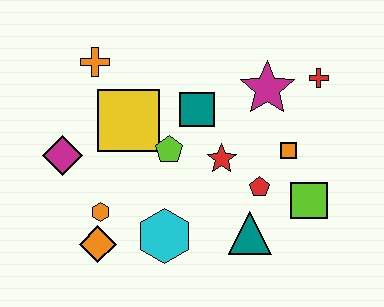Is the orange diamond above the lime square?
No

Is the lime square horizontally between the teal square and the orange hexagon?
No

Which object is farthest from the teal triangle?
The orange cross is farthest from the teal triangle.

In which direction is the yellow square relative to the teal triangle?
The yellow square is to the left of the teal triangle.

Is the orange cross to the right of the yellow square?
No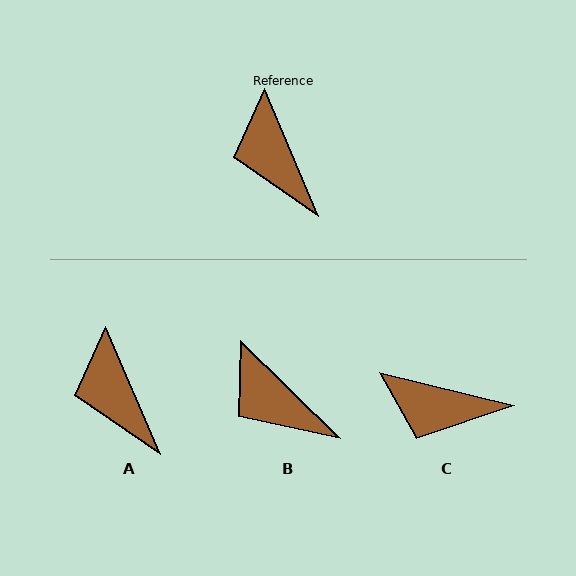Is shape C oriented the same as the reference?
No, it is off by about 53 degrees.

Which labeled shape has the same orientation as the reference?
A.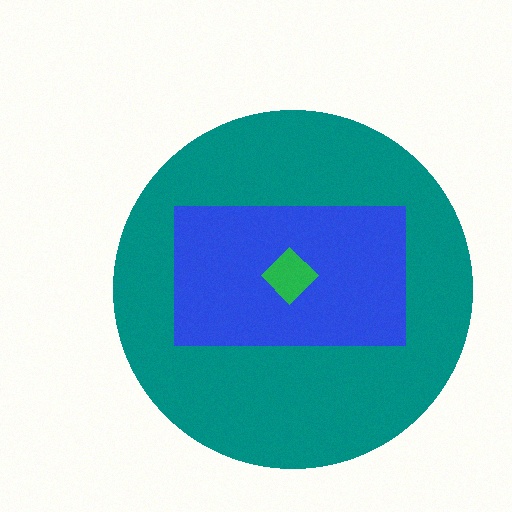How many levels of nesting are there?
3.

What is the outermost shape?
The teal circle.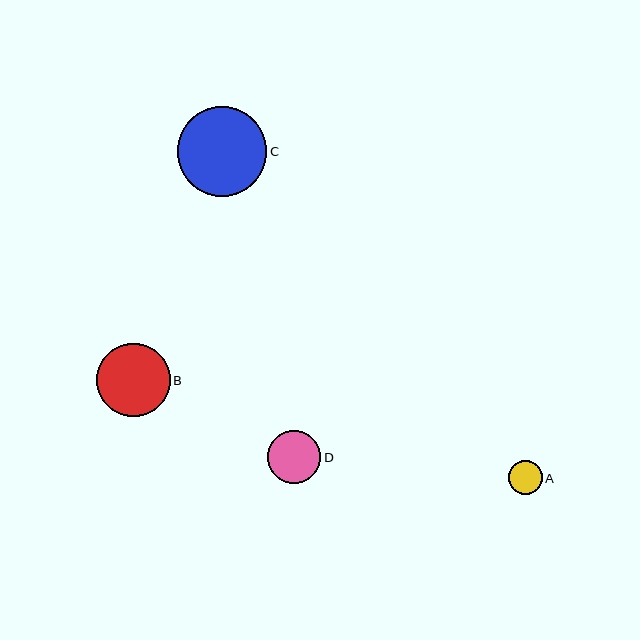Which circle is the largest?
Circle C is the largest with a size of approximately 90 pixels.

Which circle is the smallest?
Circle A is the smallest with a size of approximately 34 pixels.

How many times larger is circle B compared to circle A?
Circle B is approximately 2.2 times the size of circle A.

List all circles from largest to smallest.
From largest to smallest: C, B, D, A.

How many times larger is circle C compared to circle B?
Circle C is approximately 1.2 times the size of circle B.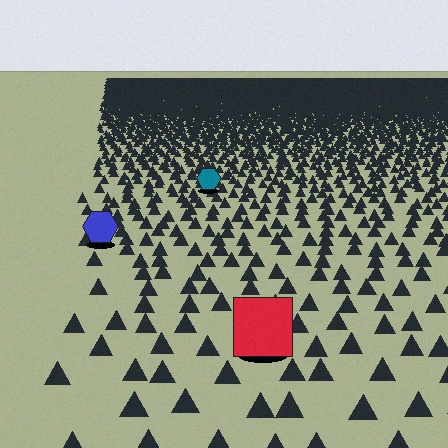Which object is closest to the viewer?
The red square is closest. The texture marks near it are larger and more spread out.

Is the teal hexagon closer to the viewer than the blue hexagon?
No. The blue hexagon is closer — you can tell from the texture gradient: the ground texture is coarser near it.